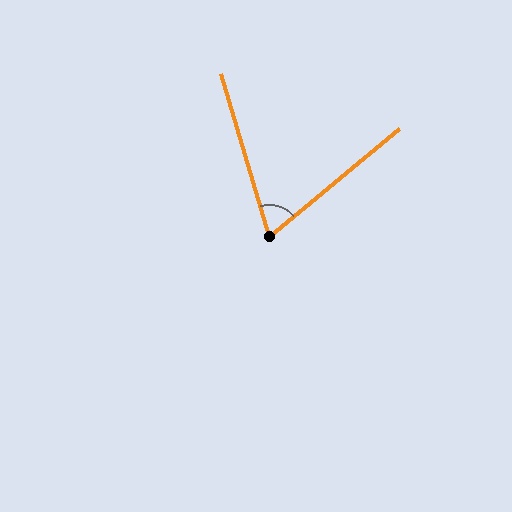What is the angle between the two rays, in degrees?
Approximately 67 degrees.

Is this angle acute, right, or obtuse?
It is acute.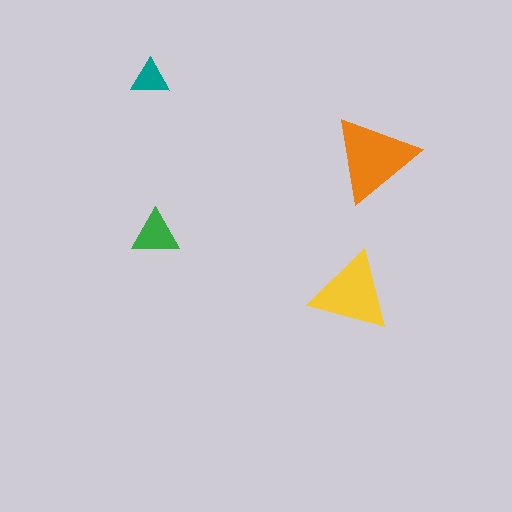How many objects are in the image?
There are 4 objects in the image.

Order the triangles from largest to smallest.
the orange one, the yellow one, the green one, the teal one.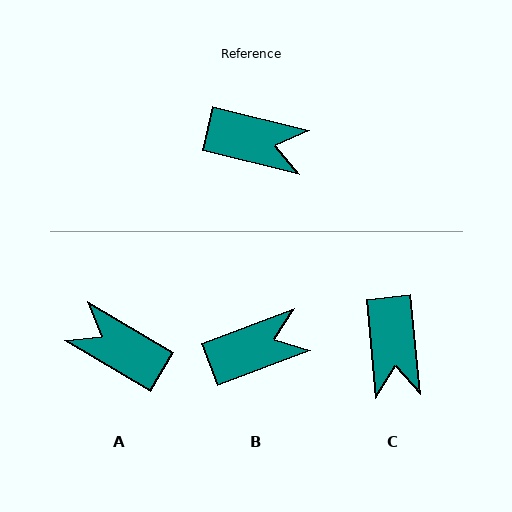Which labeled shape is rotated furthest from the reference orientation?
A, about 163 degrees away.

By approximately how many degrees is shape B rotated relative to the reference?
Approximately 34 degrees counter-clockwise.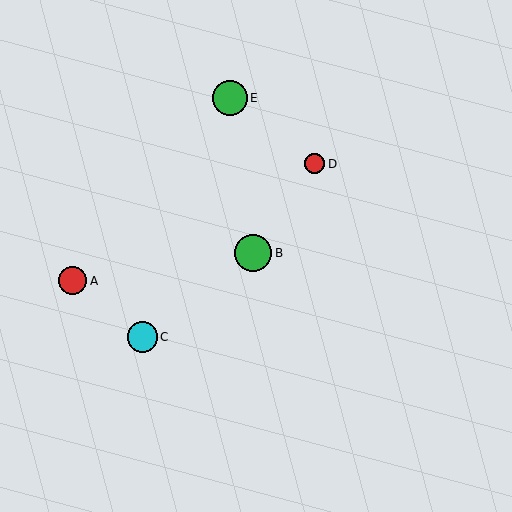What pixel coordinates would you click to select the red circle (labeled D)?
Click at (315, 164) to select the red circle D.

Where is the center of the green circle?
The center of the green circle is at (230, 98).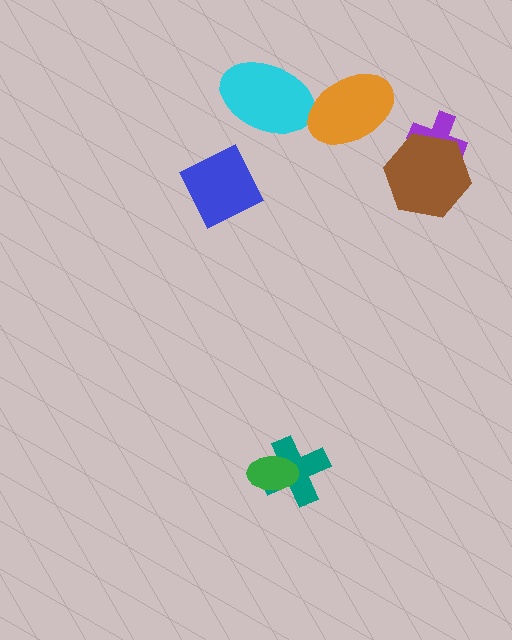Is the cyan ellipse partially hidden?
Yes, it is partially covered by another shape.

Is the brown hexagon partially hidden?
No, no other shape covers it.